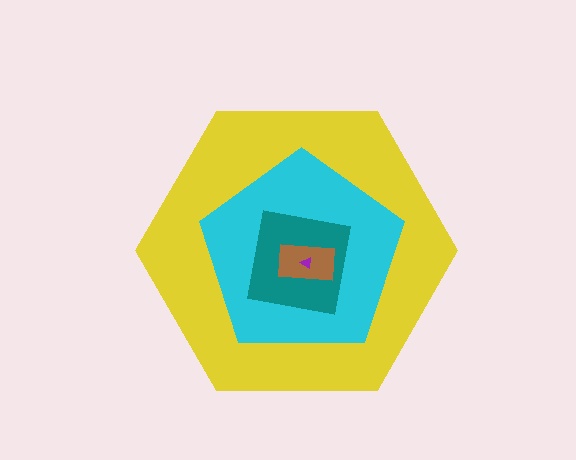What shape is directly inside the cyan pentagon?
The teal square.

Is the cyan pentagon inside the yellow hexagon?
Yes.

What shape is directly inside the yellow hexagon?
The cyan pentagon.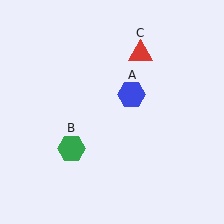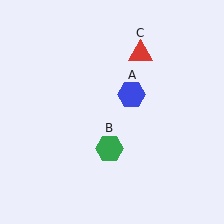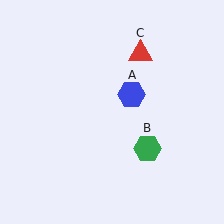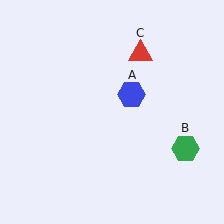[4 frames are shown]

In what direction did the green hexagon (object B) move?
The green hexagon (object B) moved right.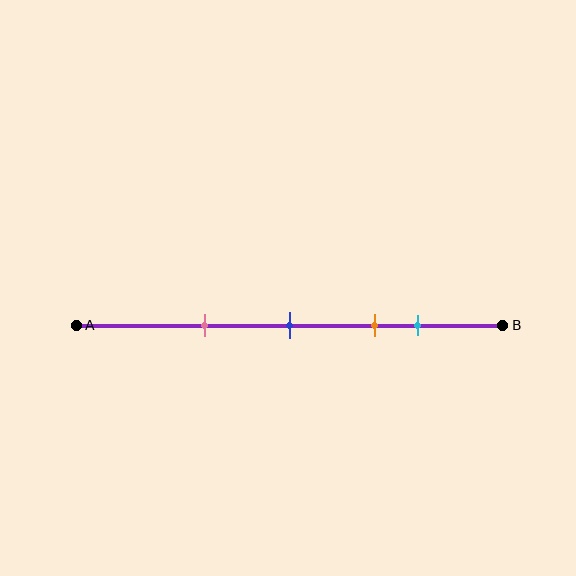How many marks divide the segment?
There are 4 marks dividing the segment.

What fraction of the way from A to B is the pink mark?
The pink mark is approximately 30% (0.3) of the way from A to B.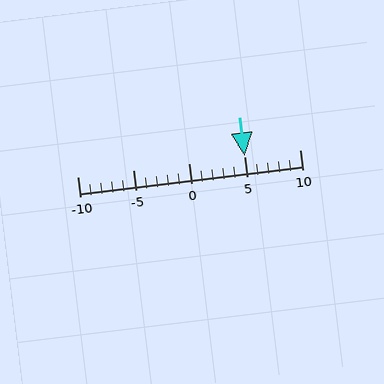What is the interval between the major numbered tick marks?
The major tick marks are spaced 5 units apart.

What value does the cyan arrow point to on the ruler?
The cyan arrow points to approximately 5.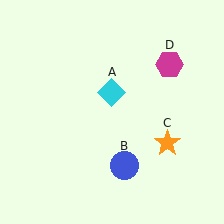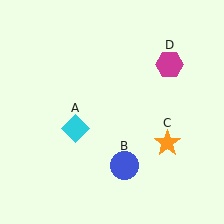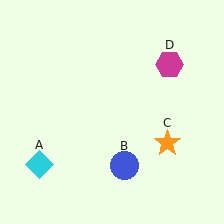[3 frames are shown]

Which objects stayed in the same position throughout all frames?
Blue circle (object B) and orange star (object C) and magenta hexagon (object D) remained stationary.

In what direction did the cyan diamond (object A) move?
The cyan diamond (object A) moved down and to the left.